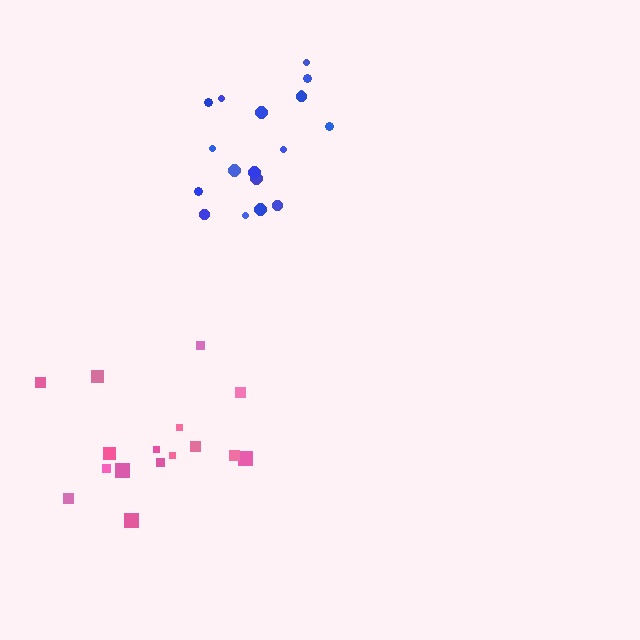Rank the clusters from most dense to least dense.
blue, pink.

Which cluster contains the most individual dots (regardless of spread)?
Blue (18).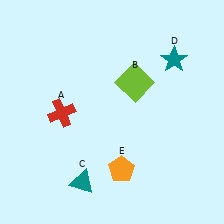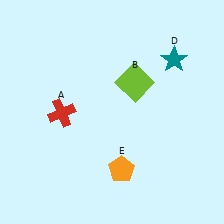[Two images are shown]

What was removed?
The teal triangle (C) was removed in Image 2.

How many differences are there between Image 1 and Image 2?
There is 1 difference between the two images.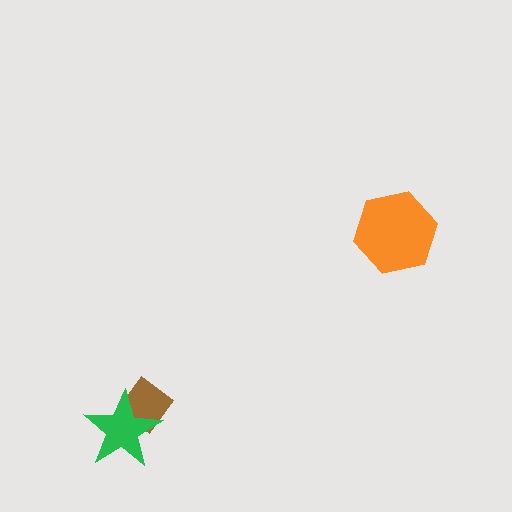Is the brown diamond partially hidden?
Yes, it is partially covered by another shape.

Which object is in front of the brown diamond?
The green star is in front of the brown diamond.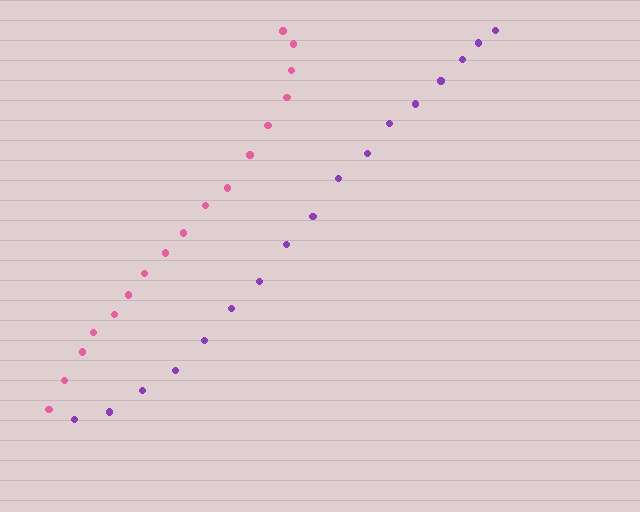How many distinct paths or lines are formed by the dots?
There are 2 distinct paths.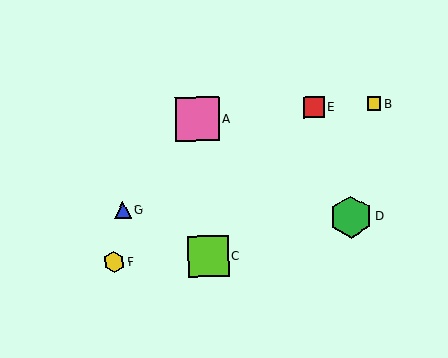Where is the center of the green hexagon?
The center of the green hexagon is at (351, 217).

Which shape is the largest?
The pink square (labeled A) is the largest.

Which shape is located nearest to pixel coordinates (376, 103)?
The yellow square (labeled B) at (374, 104) is nearest to that location.